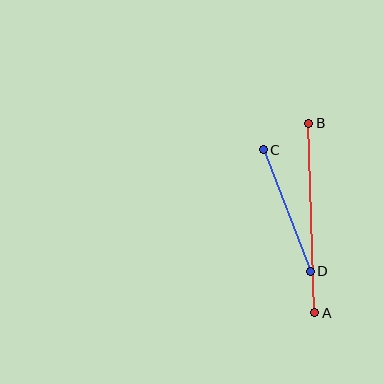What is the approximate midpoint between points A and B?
The midpoint is at approximately (312, 218) pixels.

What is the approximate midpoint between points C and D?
The midpoint is at approximately (287, 211) pixels.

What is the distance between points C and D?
The distance is approximately 130 pixels.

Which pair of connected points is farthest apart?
Points A and B are farthest apart.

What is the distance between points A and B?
The distance is approximately 190 pixels.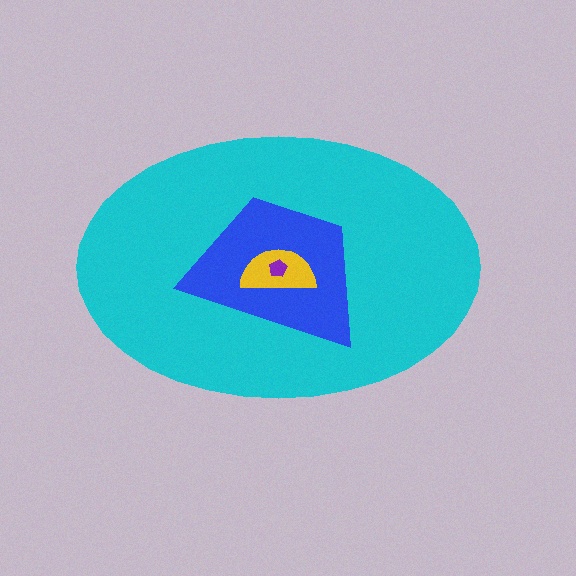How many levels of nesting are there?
4.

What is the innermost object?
The purple pentagon.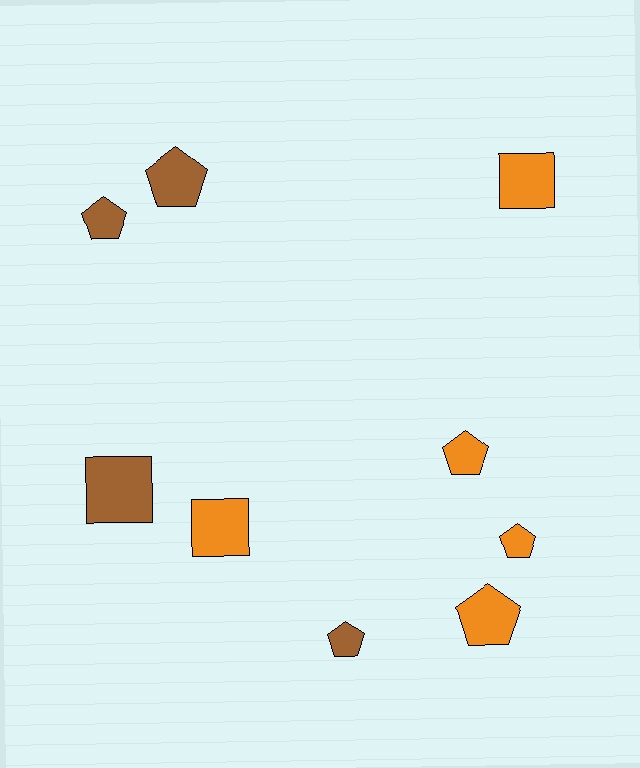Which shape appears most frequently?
Pentagon, with 6 objects.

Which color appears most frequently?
Orange, with 5 objects.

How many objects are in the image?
There are 9 objects.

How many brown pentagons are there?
There are 3 brown pentagons.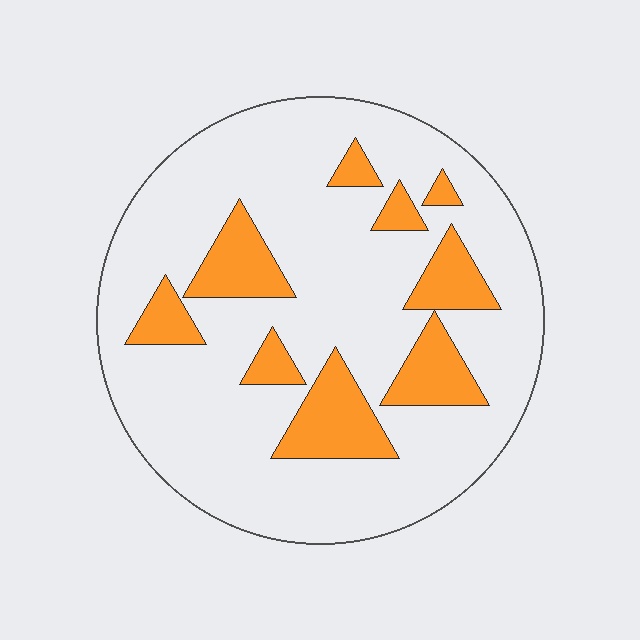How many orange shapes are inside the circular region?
9.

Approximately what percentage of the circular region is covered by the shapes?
Approximately 20%.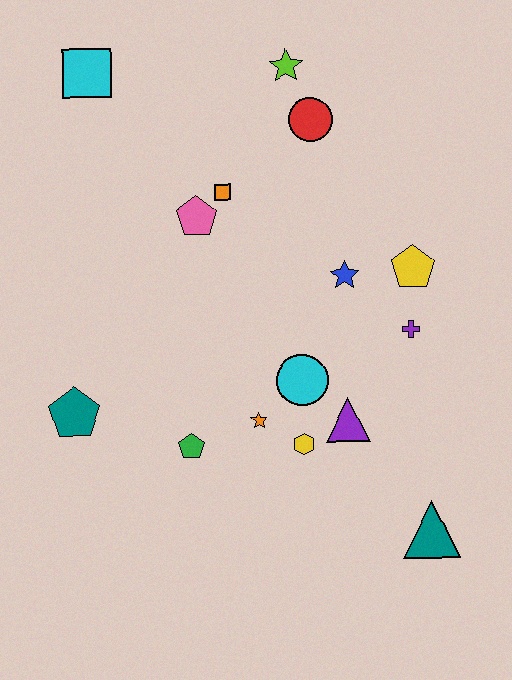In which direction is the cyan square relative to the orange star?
The cyan square is above the orange star.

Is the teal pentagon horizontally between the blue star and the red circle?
No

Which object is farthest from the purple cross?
The cyan square is farthest from the purple cross.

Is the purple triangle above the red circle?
No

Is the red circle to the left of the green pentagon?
No